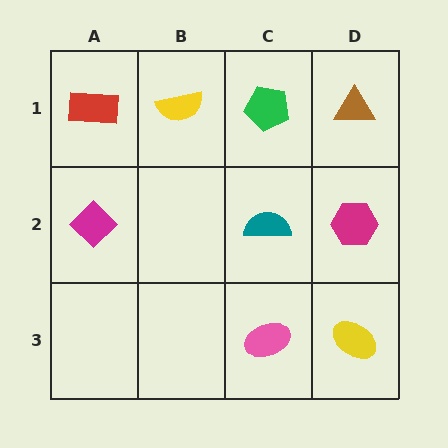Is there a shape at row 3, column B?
No, that cell is empty.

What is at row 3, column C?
A pink ellipse.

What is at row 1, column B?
A yellow semicircle.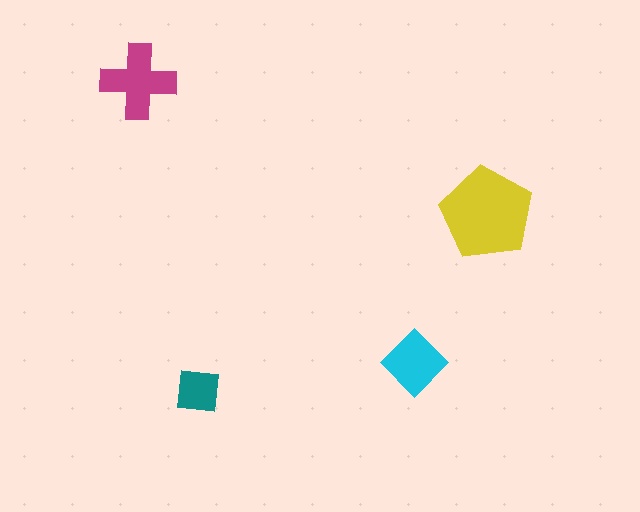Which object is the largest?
The yellow pentagon.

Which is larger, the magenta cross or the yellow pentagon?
The yellow pentagon.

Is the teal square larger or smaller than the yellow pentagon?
Smaller.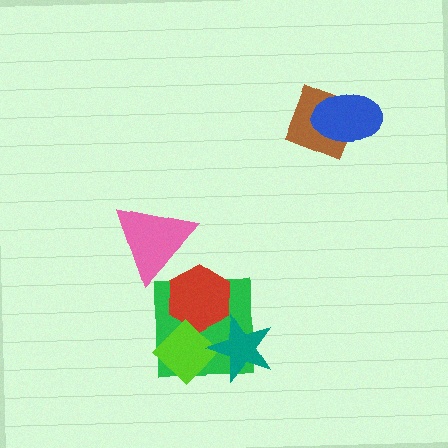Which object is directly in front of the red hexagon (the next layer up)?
The lime diamond is directly in front of the red hexagon.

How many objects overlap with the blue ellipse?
1 object overlaps with the blue ellipse.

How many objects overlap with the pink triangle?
1 object overlaps with the pink triangle.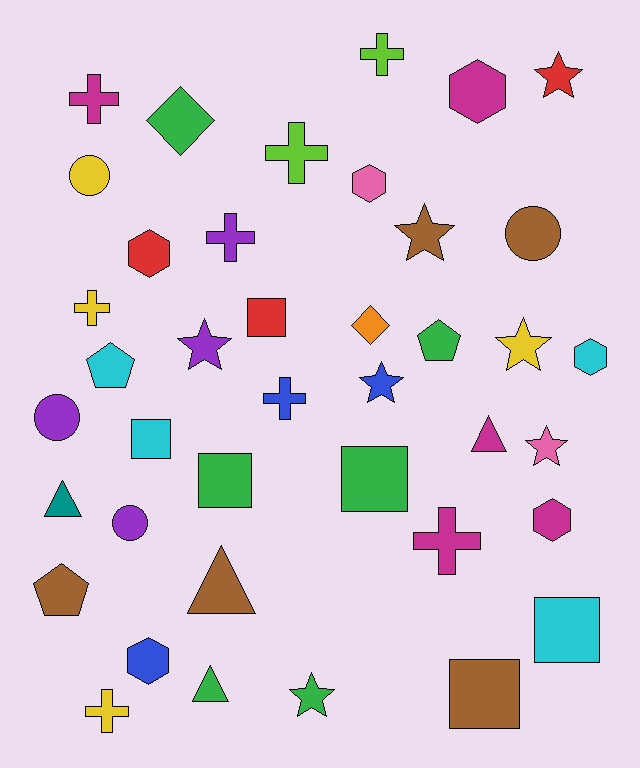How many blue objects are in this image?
There are 3 blue objects.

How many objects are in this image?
There are 40 objects.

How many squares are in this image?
There are 6 squares.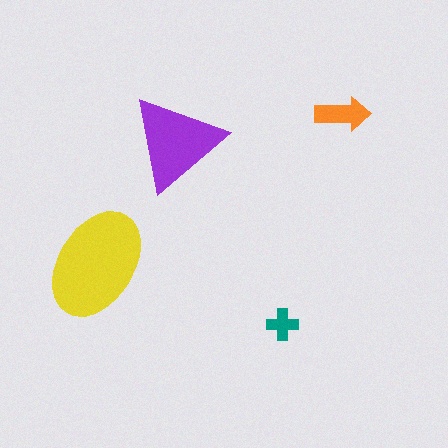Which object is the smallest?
The teal cross.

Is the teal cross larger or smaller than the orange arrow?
Smaller.